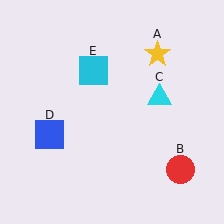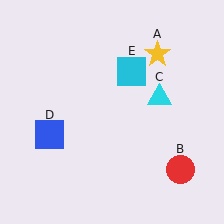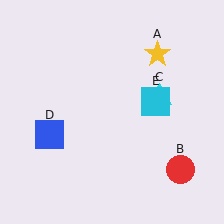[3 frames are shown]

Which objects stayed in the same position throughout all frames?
Yellow star (object A) and red circle (object B) and cyan triangle (object C) and blue square (object D) remained stationary.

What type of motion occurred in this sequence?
The cyan square (object E) rotated clockwise around the center of the scene.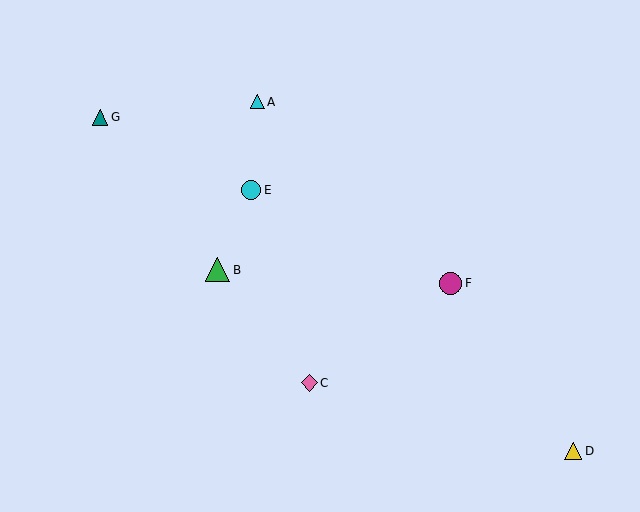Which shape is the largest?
The green triangle (labeled B) is the largest.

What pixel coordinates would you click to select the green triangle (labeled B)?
Click at (218, 270) to select the green triangle B.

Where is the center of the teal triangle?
The center of the teal triangle is at (100, 117).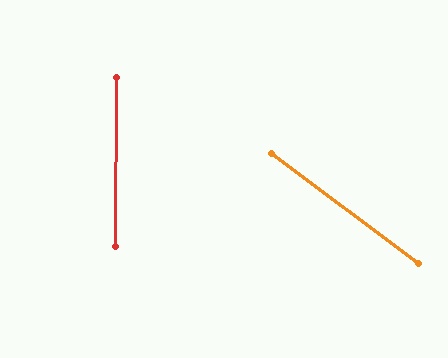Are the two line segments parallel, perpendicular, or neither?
Neither parallel nor perpendicular — they differ by about 53°.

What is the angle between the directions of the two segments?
Approximately 53 degrees.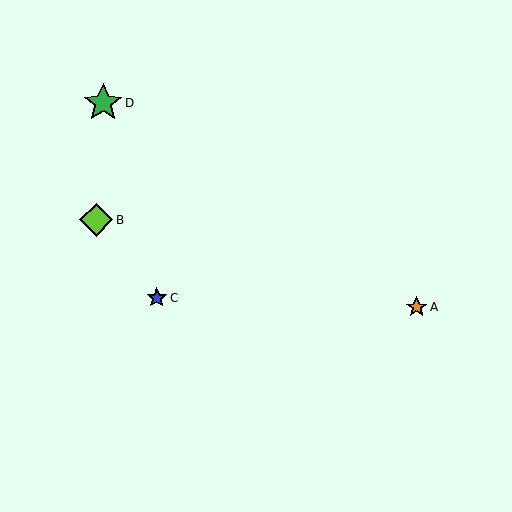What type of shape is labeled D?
Shape D is a green star.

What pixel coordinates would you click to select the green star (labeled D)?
Click at (103, 103) to select the green star D.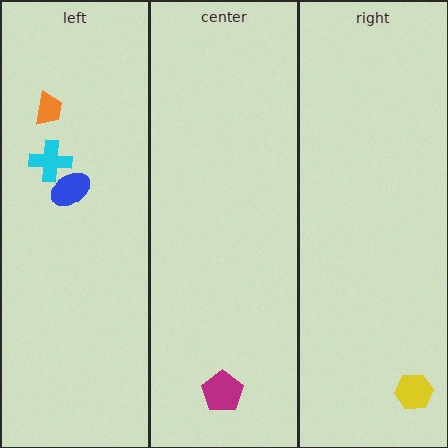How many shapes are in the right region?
1.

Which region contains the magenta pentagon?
The center region.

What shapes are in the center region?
The magenta pentagon.